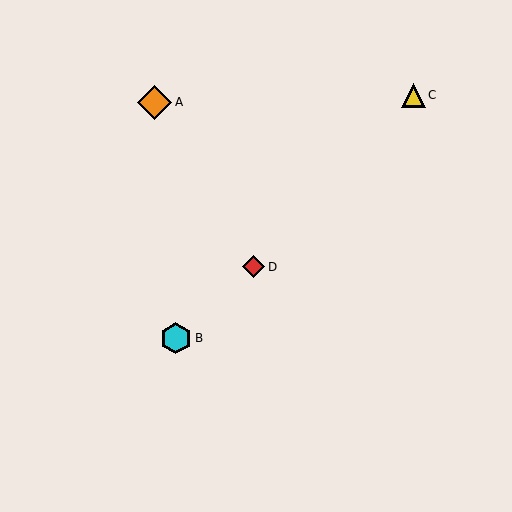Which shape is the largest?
The orange diamond (labeled A) is the largest.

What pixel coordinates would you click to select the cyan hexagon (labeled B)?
Click at (176, 338) to select the cyan hexagon B.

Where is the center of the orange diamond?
The center of the orange diamond is at (155, 102).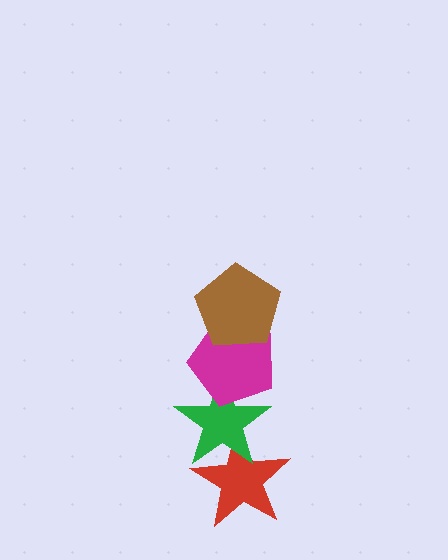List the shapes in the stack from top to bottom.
From top to bottom: the brown pentagon, the magenta pentagon, the green star, the red star.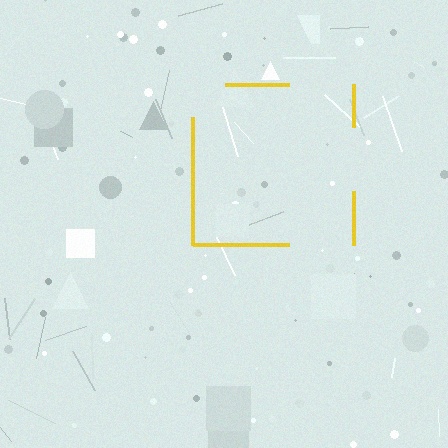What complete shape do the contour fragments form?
The contour fragments form a square.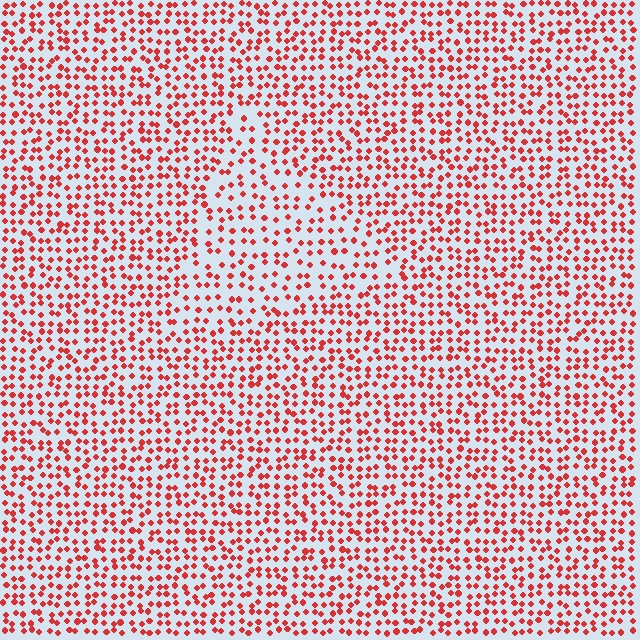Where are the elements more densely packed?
The elements are more densely packed outside the triangle boundary.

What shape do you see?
I see a triangle.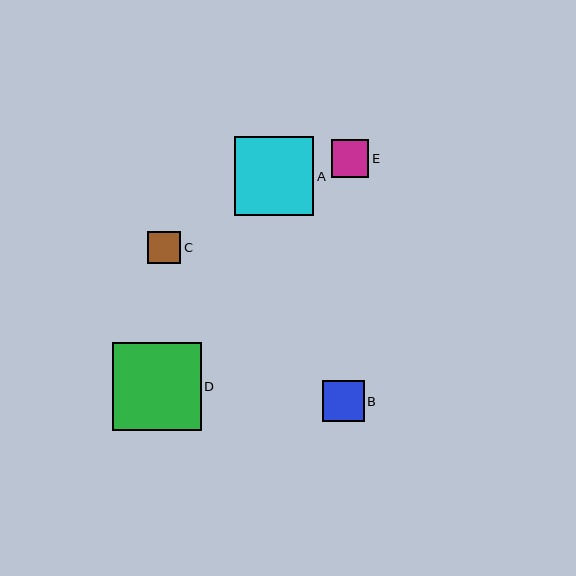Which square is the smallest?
Square C is the smallest with a size of approximately 33 pixels.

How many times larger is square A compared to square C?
Square A is approximately 2.4 times the size of square C.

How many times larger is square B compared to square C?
Square B is approximately 1.3 times the size of square C.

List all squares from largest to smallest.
From largest to smallest: D, A, B, E, C.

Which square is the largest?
Square D is the largest with a size of approximately 88 pixels.